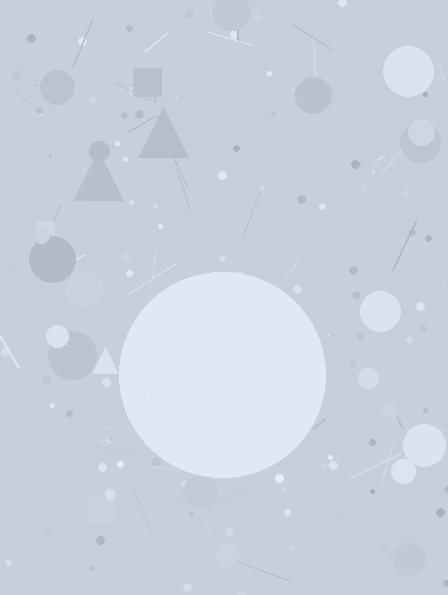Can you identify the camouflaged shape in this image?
The camouflaged shape is a circle.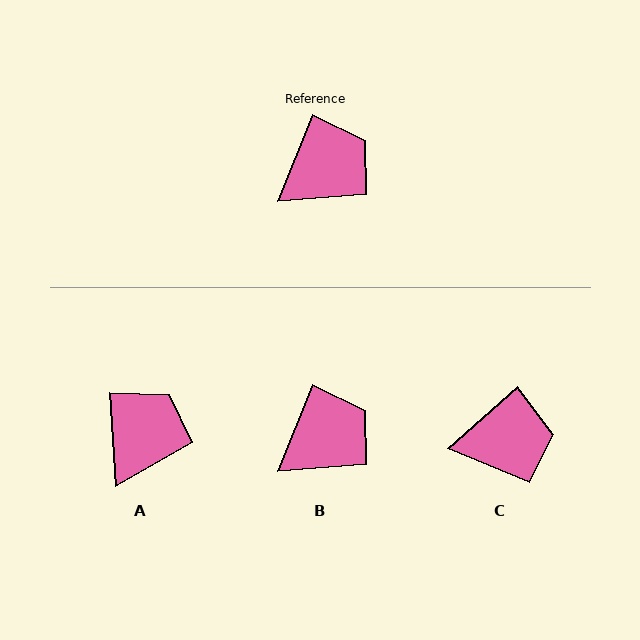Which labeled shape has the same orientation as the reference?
B.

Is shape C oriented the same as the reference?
No, it is off by about 27 degrees.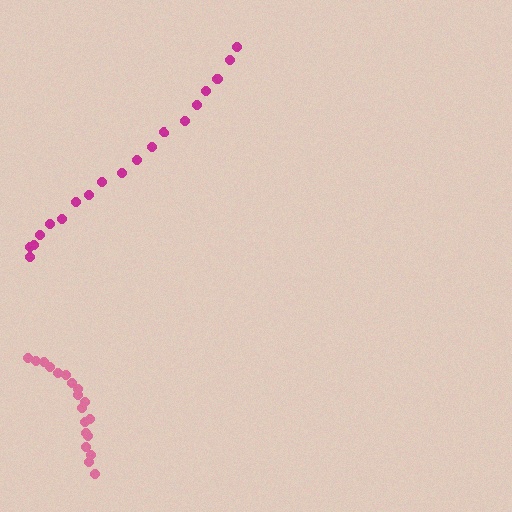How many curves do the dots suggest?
There are 2 distinct paths.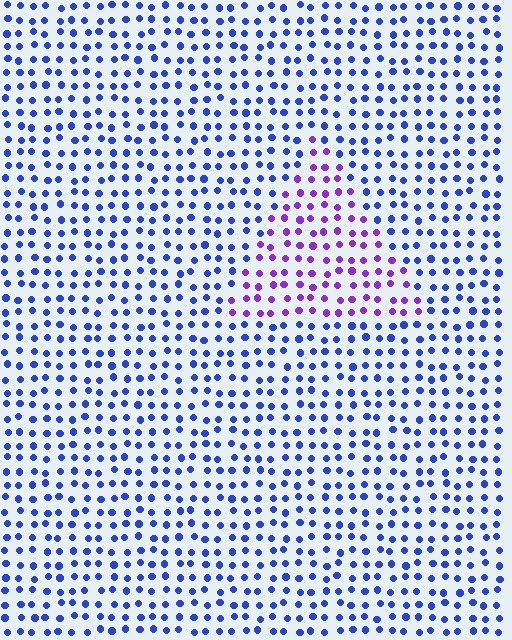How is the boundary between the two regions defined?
The boundary is defined purely by a slight shift in hue (about 45 degrees). Spacing, size, and orientation are identical on both sides.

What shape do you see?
I see a triangle.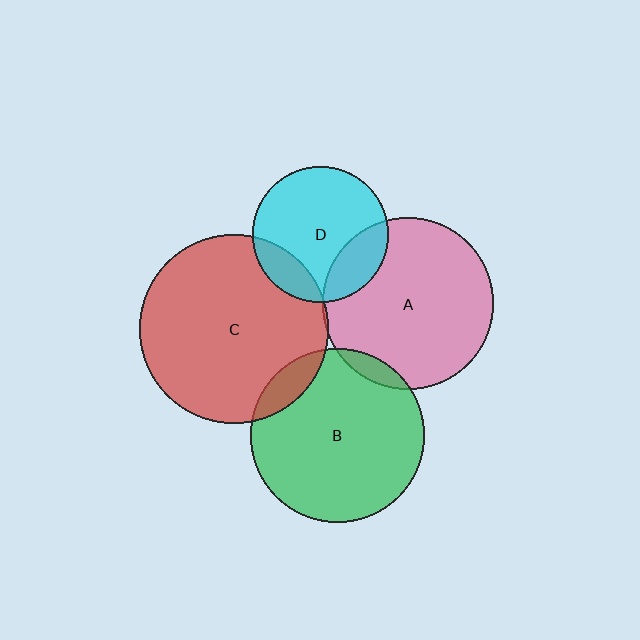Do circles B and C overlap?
Yes.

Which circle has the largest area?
Circle C (red).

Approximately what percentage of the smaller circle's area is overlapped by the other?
Approximately 10%.